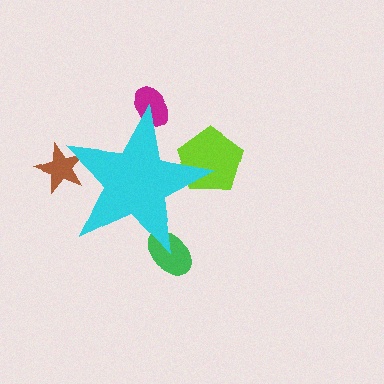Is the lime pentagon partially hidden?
Yes, the lime pentagon is partially hidden behind the cyan star.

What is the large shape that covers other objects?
A cyan star.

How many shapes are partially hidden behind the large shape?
4 shapes are partially hidden.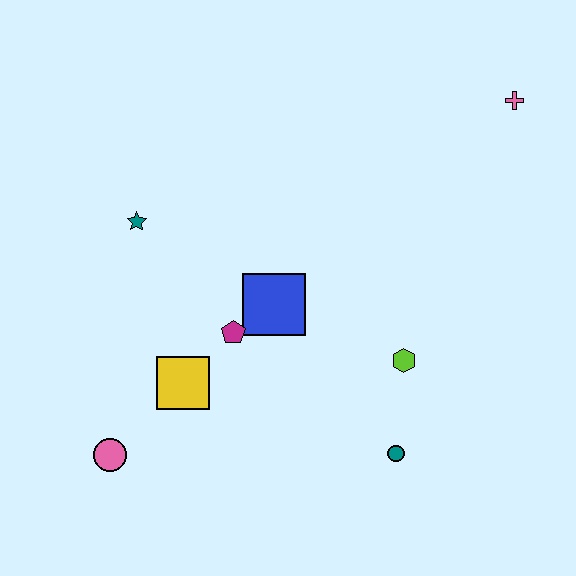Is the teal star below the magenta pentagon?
No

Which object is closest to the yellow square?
The magenta pentagon is closest to the yellow square.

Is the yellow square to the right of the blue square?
No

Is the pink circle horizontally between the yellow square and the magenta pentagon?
No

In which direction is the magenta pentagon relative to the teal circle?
The magenta pentagon is to the left of the teal circle.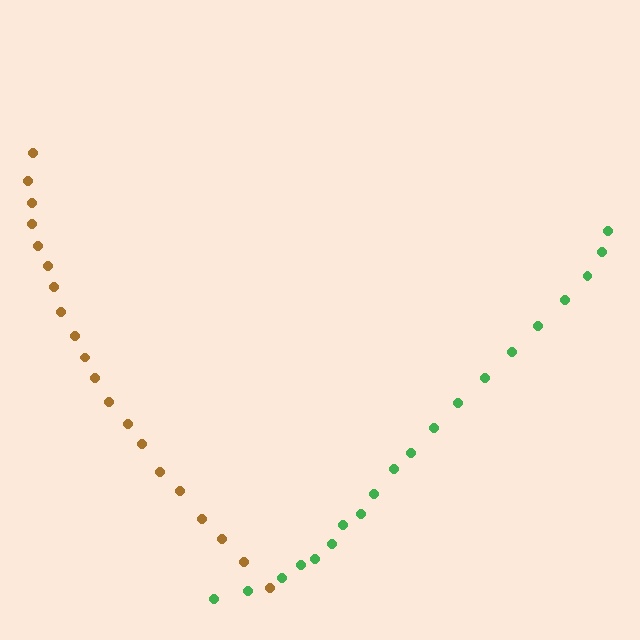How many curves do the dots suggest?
There are 2 distinct paths.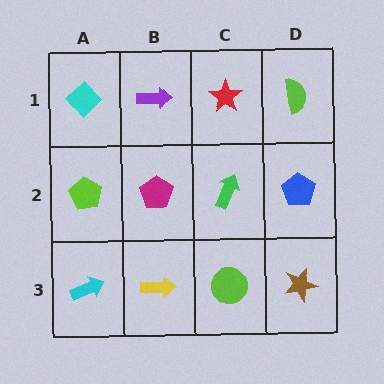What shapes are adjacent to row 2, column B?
A purple arrow (row 1, column B), a yellow arrow (row 3, column B), a lime pentagon (row 2, column A), a green arrow (row 2, column C).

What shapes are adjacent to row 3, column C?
A green arrow (row 2, column C), a yellow arrow (row 3, column B), a brown star (row 3, column D).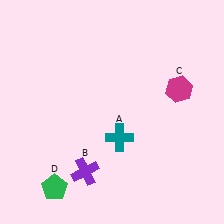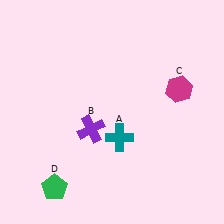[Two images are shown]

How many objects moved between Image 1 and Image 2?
1 object moved between the two images.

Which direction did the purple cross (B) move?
The purple cross (B) moved up.